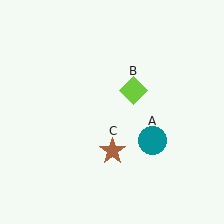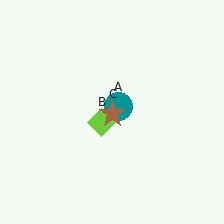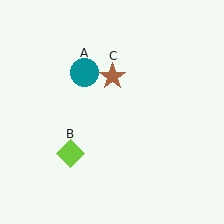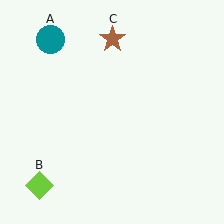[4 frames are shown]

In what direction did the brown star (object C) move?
The brown star (object C) moved up.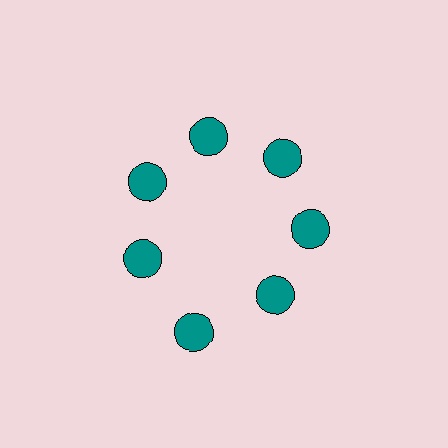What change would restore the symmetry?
The symmetry would be restored by moving it inward, back onto the ring so that all 7 circles sit at equal angles and equal distance from the center.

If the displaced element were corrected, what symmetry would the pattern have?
It would have 7-fold rotational symmetry — the pattern would map onto itself every 51 degrees.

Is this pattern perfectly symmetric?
No. The 7 teal circles are arranged in a ring, but one element near the 6 o'clock position is pushed outward from the center, breaking the 7-fold rotational symmetry.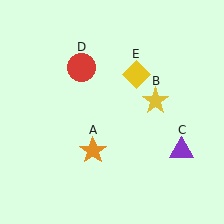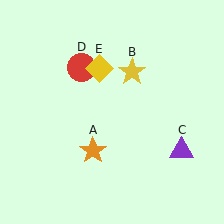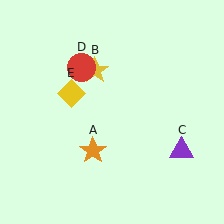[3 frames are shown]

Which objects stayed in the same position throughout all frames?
Orange star (object A) and purple triangle (object C) and red circle (object D) remained stationary.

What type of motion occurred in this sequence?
The yellow star (object B), yellow diamond (object E) rotated counterclockwise around the center of the scene.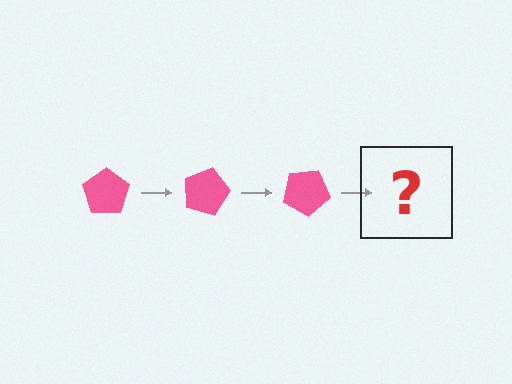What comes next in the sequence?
The next element should be a pink pentagon rotated 45 degrees.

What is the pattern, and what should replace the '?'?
The pattern is that the pentagon rotates 15 degrees each step. The '?' should be a pink pentagon rotated 45 degrees.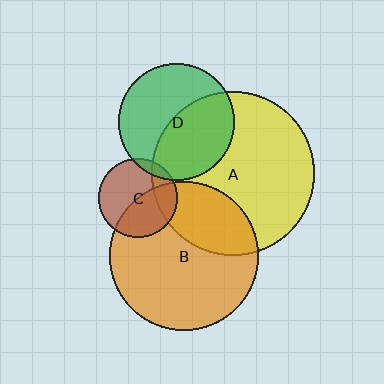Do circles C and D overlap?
Yes.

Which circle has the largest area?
Circle A (yellow).